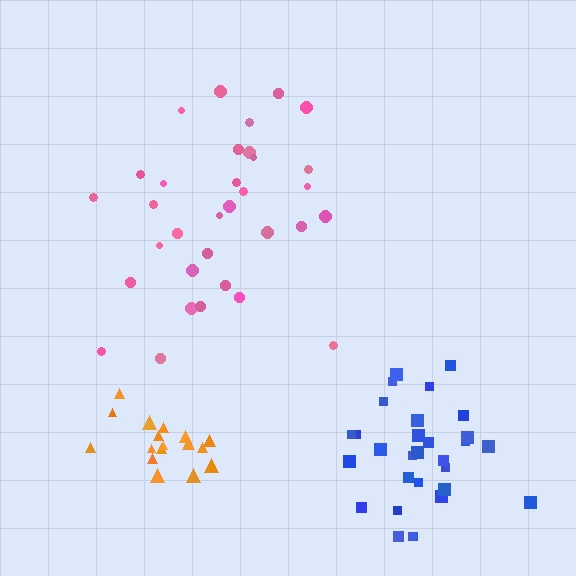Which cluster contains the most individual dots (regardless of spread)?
Pink (33).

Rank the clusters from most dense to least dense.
orange, blue, pink.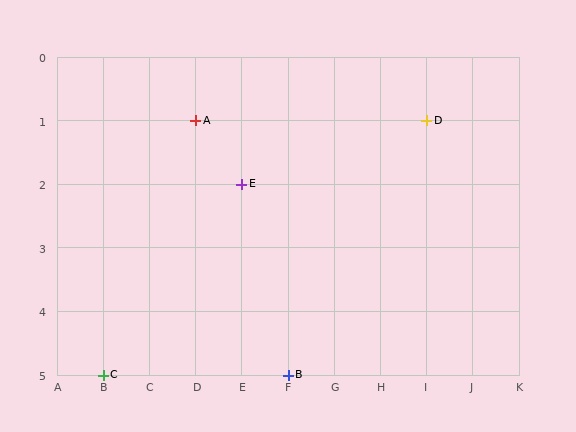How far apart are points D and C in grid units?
Points D and C are 7 columns and 4 rows apart (about 8.1 grid units diagonally).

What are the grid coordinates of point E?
Point E is at grid coordinates (E, 2).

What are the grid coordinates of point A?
Point A is at grid coordinates (D, 1).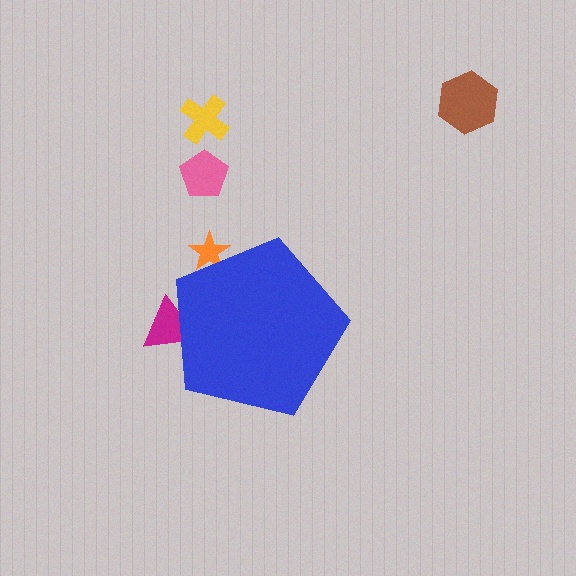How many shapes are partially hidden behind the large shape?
2 shapes are partially hidden.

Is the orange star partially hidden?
Yes, the orange star is partially hidden behind the blue pentagon.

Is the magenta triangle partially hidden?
Yes, the magenta triangle is partially hidden behind the blue pentagon.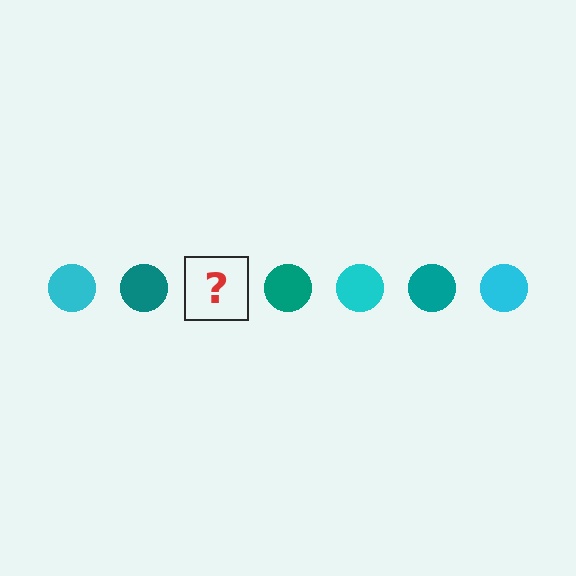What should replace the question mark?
The question mark should be replaced with a cyan circle.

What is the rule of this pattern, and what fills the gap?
The rule is that the pattern cycles through cyan, teal circles. The gap should be filled with a cyan circle.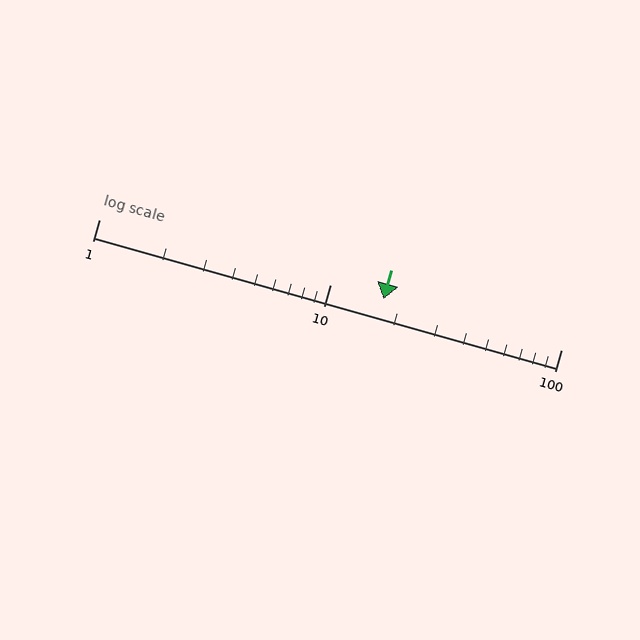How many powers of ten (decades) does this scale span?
The scale spans 2 decades, from 1 to 100.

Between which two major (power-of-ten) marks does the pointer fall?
The pointer is between 10 and 100.